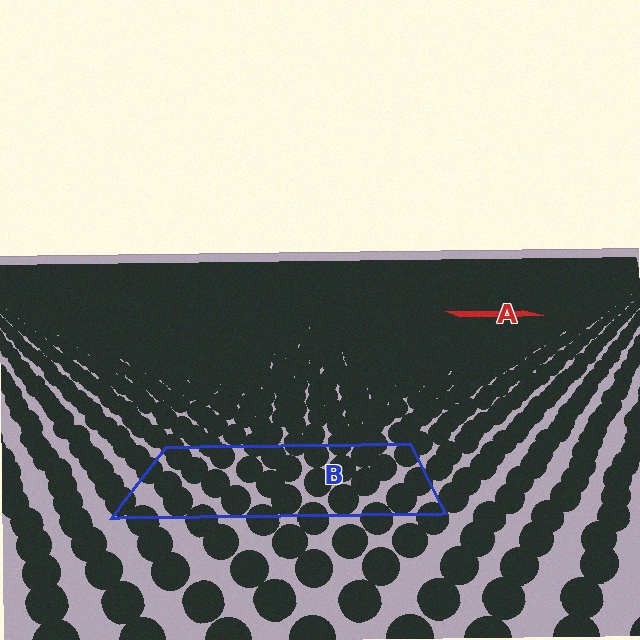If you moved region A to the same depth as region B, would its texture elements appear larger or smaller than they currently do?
They would appear larger. At a closer depth, the same texture elements are projected at a bigger on-screen size.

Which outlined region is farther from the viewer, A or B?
Region A is farther from the viewer — the texture elements inside it appear smaller and more densely packed.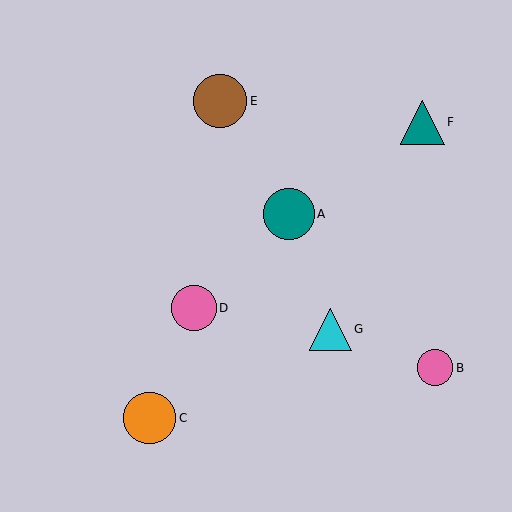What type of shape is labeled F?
Shape F is a teal triangle.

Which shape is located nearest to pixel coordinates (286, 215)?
The teal circle (labeled A) at (289, 214) is nearest to that location.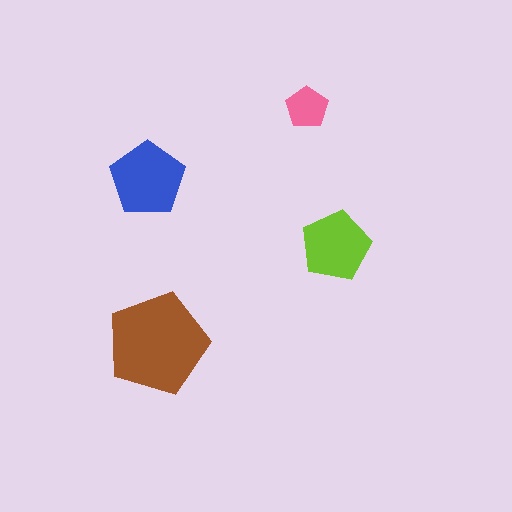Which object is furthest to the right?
The lime pentagon is rightmost.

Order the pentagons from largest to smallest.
the brown one, the blue one, the lime one, the pink one.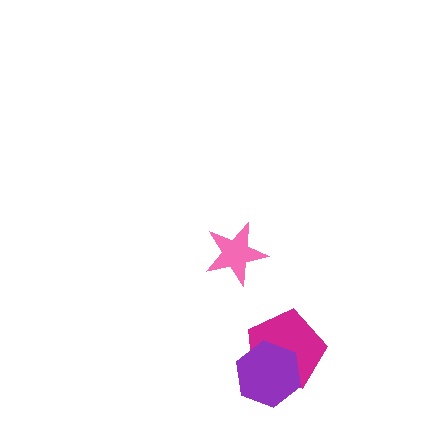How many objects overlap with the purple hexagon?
1 object overlaps with the purple hexagon.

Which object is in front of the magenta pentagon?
The purple hexagon is in front of the magenta pentagon.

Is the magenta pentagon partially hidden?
Yes, it is partially covered by another shape.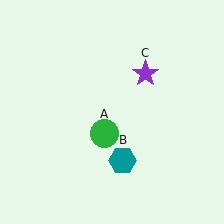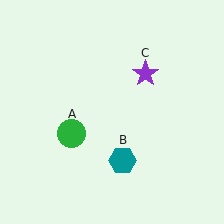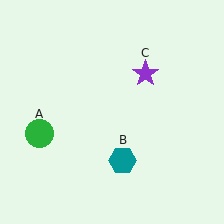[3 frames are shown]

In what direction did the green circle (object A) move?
The green circle (object A) moved left.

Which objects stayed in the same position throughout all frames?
Teal hexagon (object B) and purple star (object C) remained stationary.